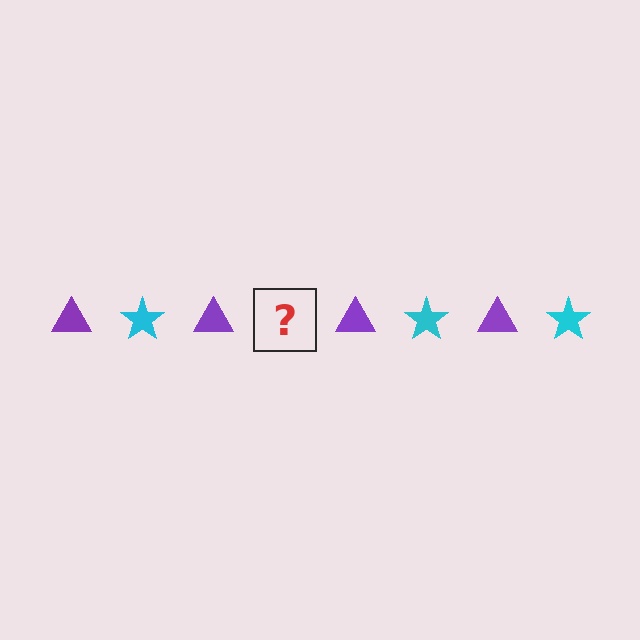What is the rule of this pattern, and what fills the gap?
The rule is that the pattern alternates between purple triangle and cyan star. The gap should be filled with a cyan star.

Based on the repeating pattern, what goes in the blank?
The blank should be a cyan star.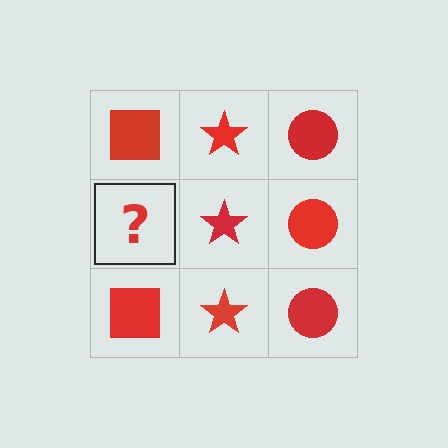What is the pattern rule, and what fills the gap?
The rule is that each column has a consistent shape. The gap should be filled with a red square.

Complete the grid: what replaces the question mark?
The question mark should be replaced with a red square.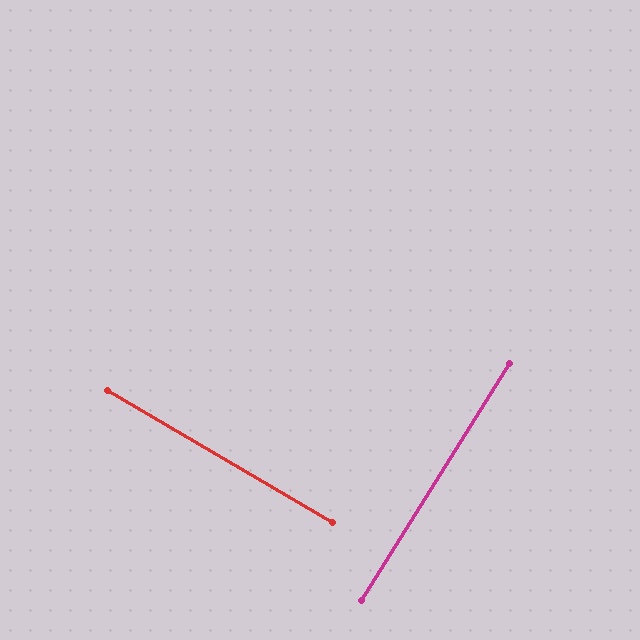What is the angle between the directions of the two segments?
Approximately 88 degrees.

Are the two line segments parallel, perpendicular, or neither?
Perpendicular — they meet at approximately 88°.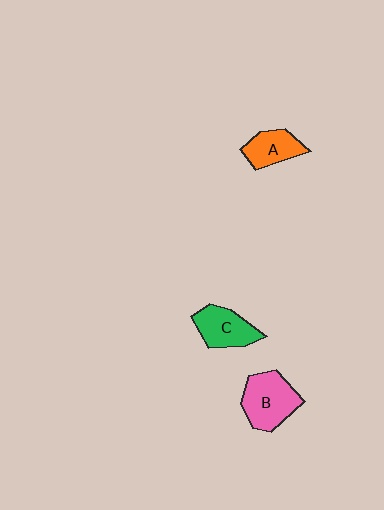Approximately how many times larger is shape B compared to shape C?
Approximately 1.2 times.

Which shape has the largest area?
Shape B (pink).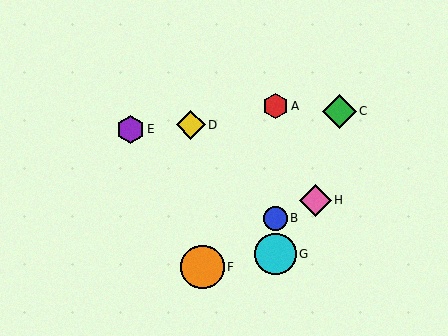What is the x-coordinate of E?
Object E is at x≈130.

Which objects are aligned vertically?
Objects A, B, G are aligned vertically.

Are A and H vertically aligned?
No, A is at x≈276 and H is at x≈315.